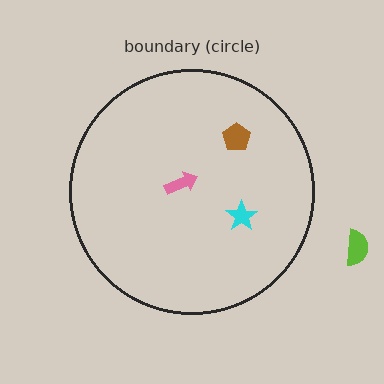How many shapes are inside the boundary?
3 inside, 1 outside.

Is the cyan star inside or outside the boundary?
Inside.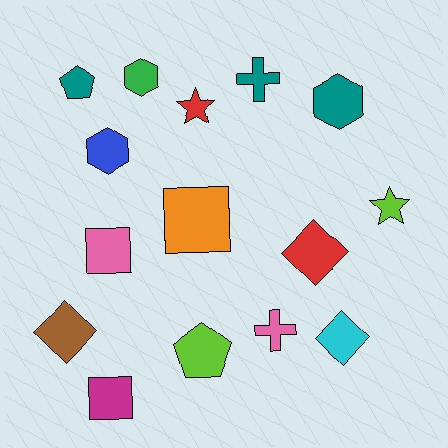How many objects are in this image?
There are 15 objects.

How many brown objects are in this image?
There is 1 brown object.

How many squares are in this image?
There are 3 squares.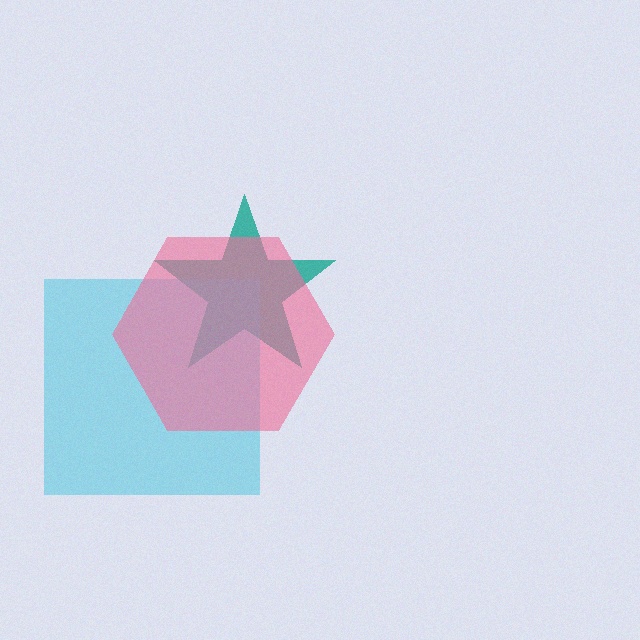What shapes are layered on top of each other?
The layered shapes are: a teal star, a cyan square, a pink hexagon.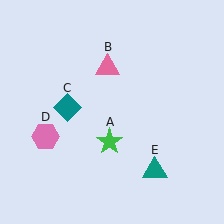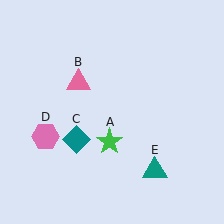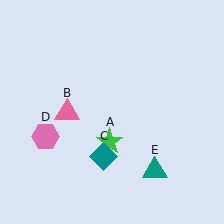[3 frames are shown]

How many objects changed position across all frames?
2 objects changed position: pink triangle (object B), teal diamond (object C).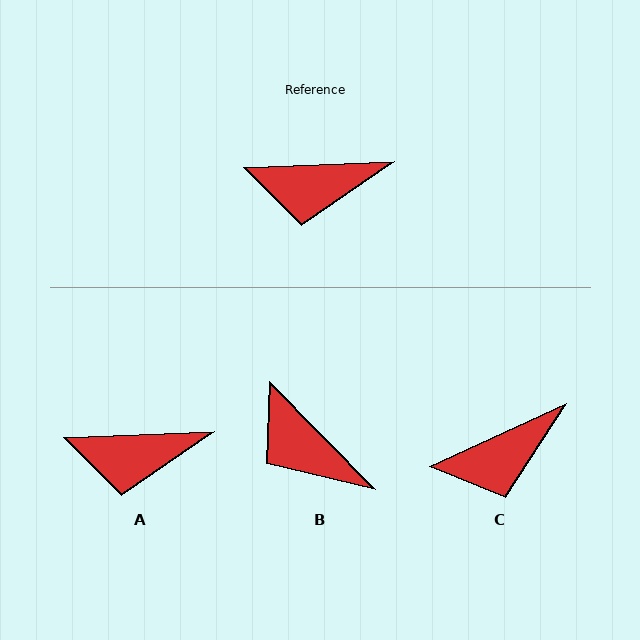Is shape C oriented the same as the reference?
No, it is off by about 23 degrees.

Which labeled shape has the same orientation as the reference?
A.